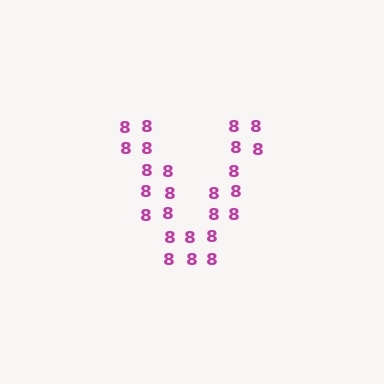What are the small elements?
The small elements are digit 8's.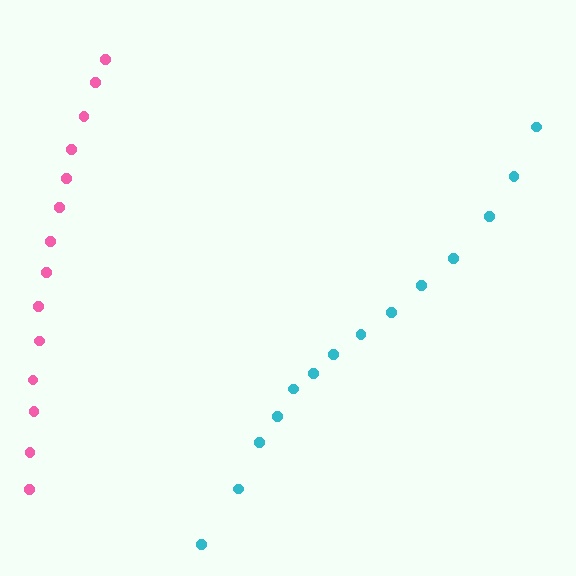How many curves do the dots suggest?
There are 2 distinct paths.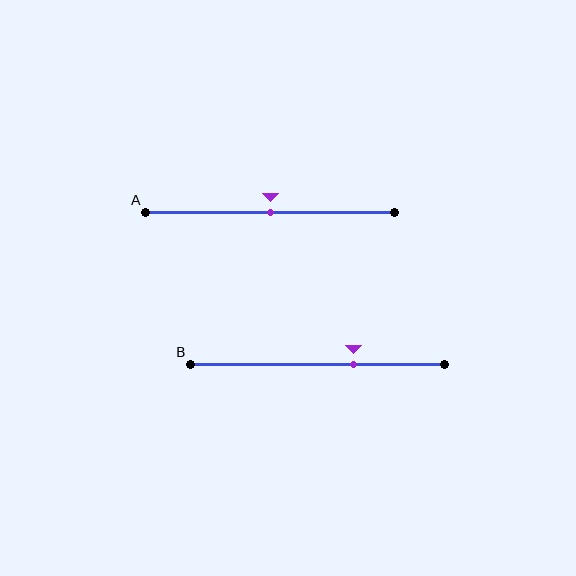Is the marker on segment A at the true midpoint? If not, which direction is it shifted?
Yes, the marker on segment A is at the true midpoint.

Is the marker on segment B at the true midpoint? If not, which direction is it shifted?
No, the marker on segment B is shifted to the right by about 14% of the segment length.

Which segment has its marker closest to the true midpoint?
Segment A has its marker closest to the true midpoint.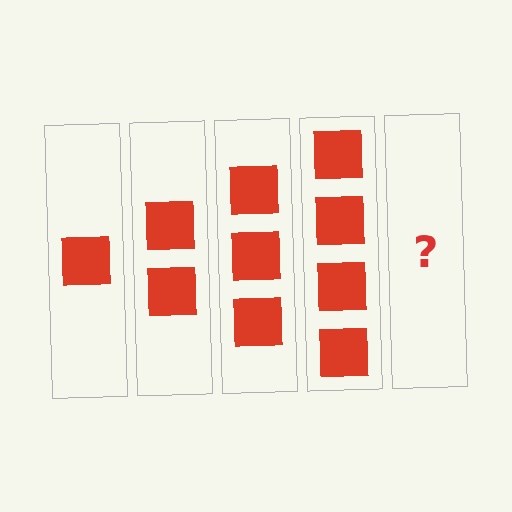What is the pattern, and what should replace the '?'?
The pattern is that each step adds one more square. The '?' should be 5 squares.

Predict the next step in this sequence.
The next step is 5 squares.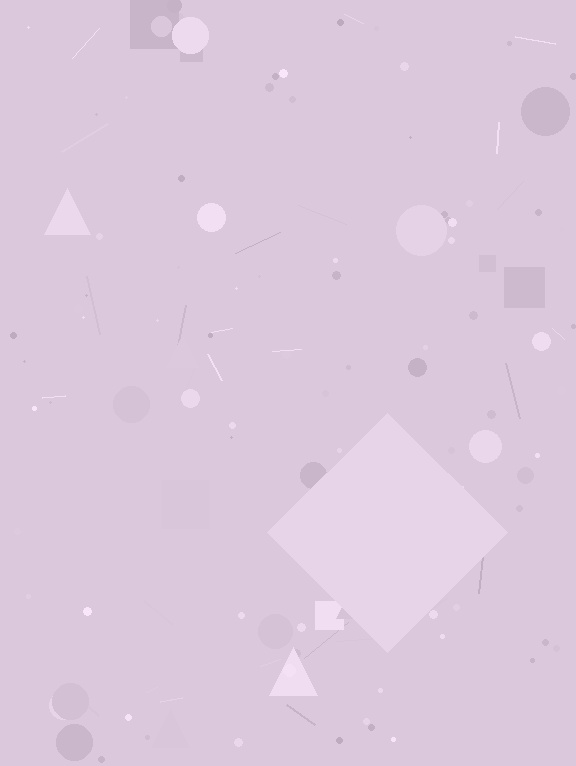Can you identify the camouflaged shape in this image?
The camouflaged shape is a diamond.